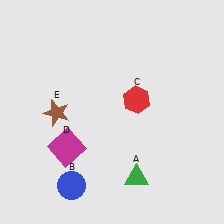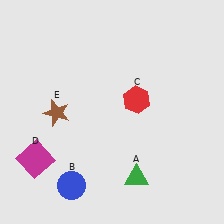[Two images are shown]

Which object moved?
The magenta square (D) moved left.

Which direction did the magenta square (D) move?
The magenta square (D) moved left.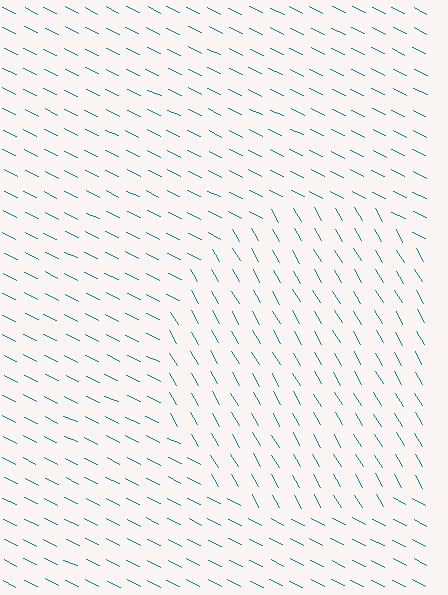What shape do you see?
I see a circle.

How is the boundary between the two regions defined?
The boundary is defined purely by a change in line orientation (approximately 34 degrees difference). All lines are the same color and thickness.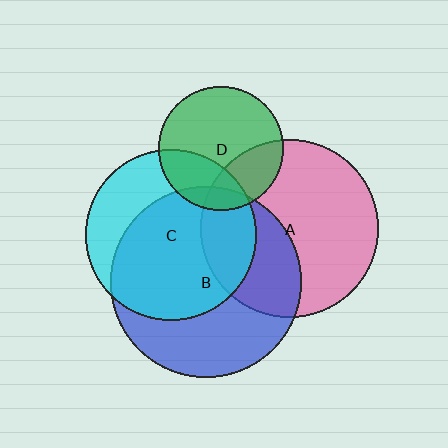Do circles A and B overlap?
Yes.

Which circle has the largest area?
Circle B (blue).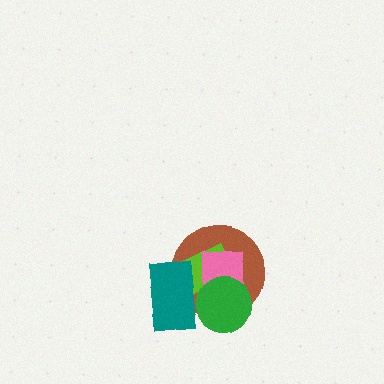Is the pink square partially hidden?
Yes, it is partially covered by another shape.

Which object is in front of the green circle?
The teal rectangle is in front of the green circle.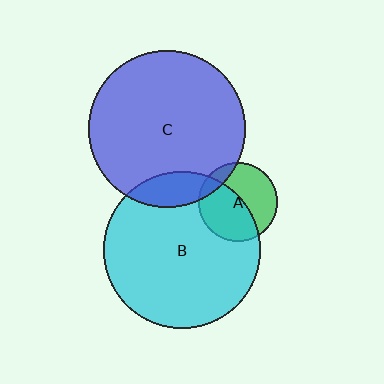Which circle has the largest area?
Circle C (blue).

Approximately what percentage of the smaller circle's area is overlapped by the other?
Approximately 50%.